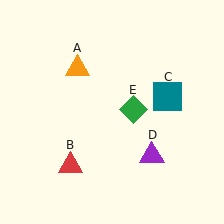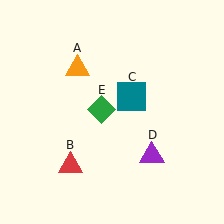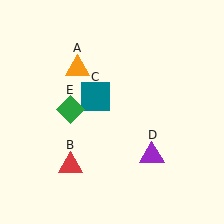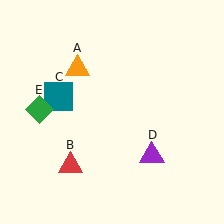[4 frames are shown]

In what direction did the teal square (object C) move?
The teal square (object C) moved left.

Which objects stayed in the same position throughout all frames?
Orange triangle (object A) and red triangle (object B) and purple triangle (object D) remained stationary.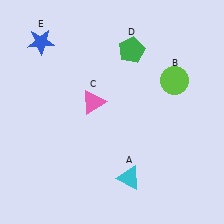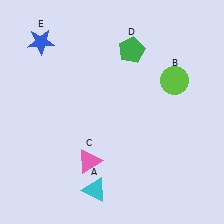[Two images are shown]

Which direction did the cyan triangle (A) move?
The cyan triangle (A) moved left.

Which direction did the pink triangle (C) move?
The pink triangle (C) moved down.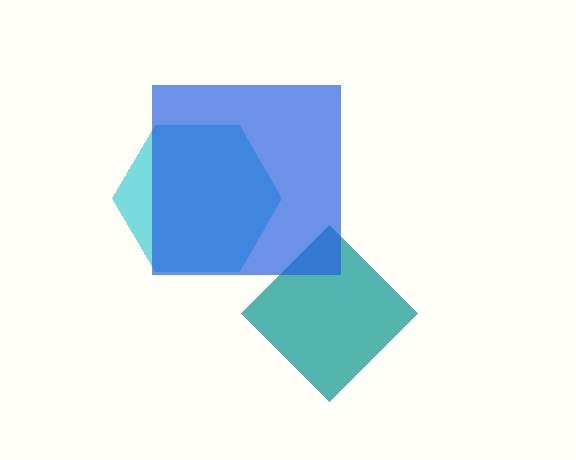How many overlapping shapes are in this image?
There are 3 overlapping shapes in the image.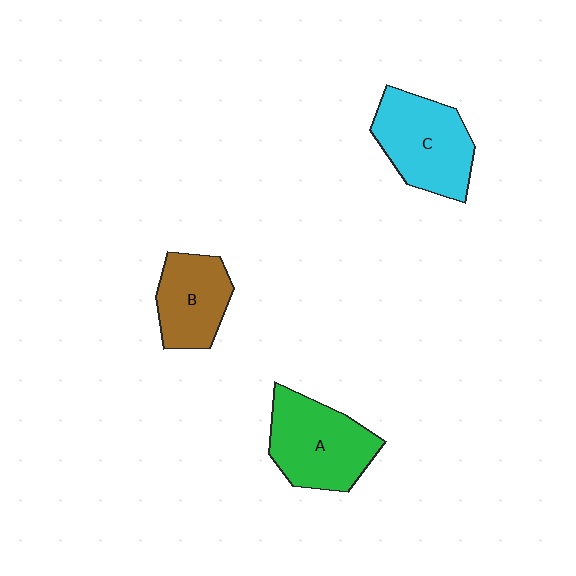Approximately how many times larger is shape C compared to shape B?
Approximately 1.3 times.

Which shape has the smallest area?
Shape B (brown).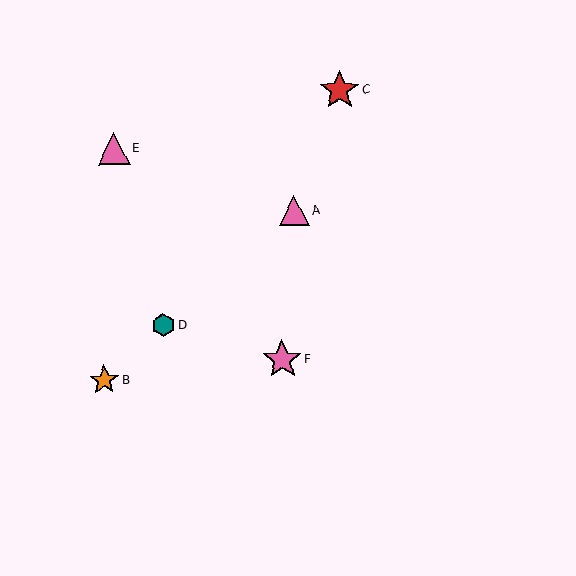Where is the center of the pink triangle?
The center of the pink triangle is at (294, 211).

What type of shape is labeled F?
Shape F is a pink star.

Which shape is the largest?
The red star (labeled C) is the largest.